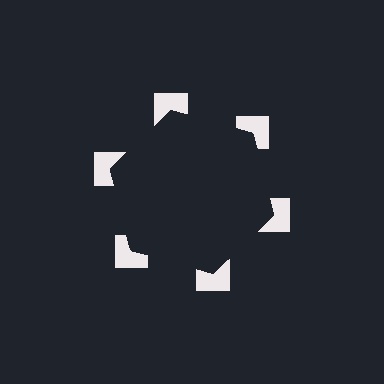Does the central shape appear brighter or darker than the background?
It typically appears slightly darker than the background, even though no actual brightness change is drawn.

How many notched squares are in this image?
There are 6 — one at each vertex of the illusory hexagon.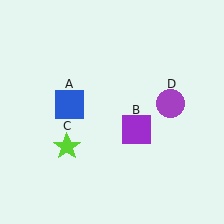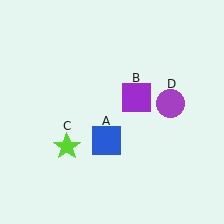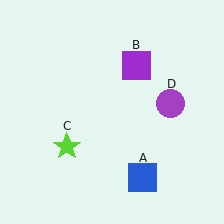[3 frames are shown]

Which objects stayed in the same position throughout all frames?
Lime star (object C) and purple circle (object D) remained stationary.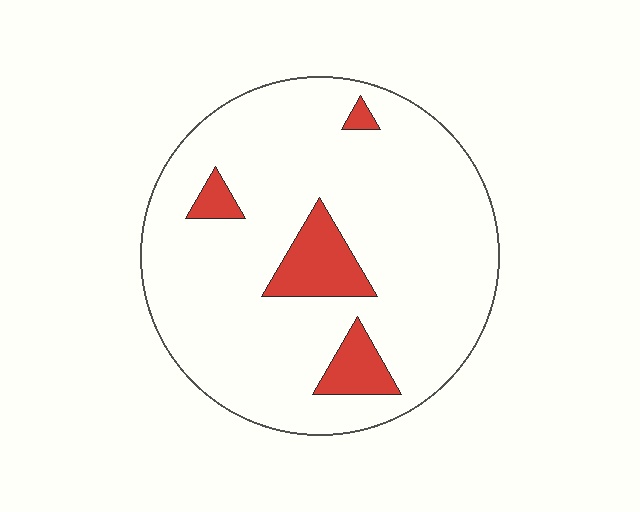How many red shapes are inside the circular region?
4.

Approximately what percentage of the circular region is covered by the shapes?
Approximately 10%.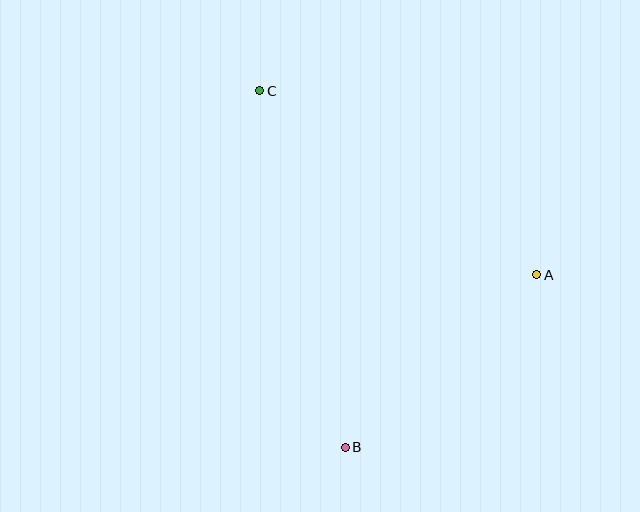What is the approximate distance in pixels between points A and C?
The distance between A and C is approximately 332 pixels.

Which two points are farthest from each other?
Points B and C are farthest from each other.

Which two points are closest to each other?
Points A and B are closest to each other.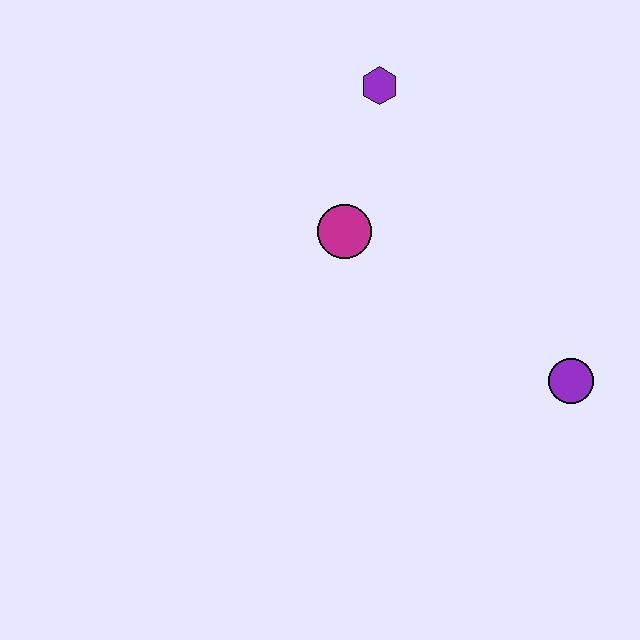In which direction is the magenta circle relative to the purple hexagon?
The magenta circle is below the purple hexagon.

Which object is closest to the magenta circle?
The purple hexagon is closest to the magenta circle.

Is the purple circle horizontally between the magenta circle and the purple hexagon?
No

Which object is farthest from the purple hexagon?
The purple circle is farthest from the purple hexagon.